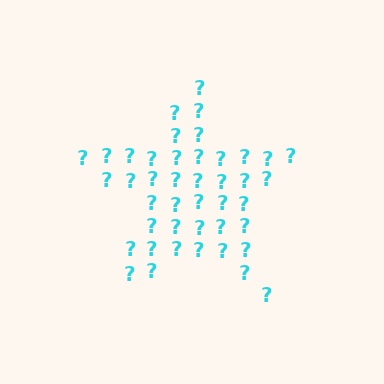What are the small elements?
The small elements are question marks.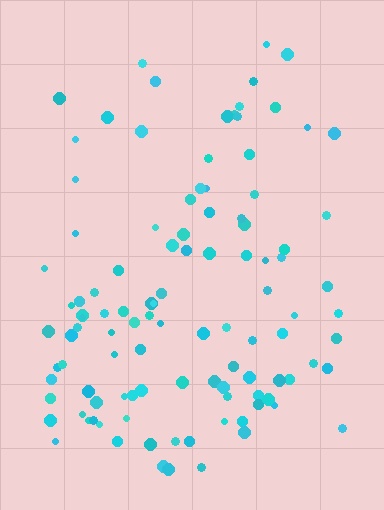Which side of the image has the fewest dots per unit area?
The top.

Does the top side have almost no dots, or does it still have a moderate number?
Still a moderate number, just noticeably fewer than the bottom.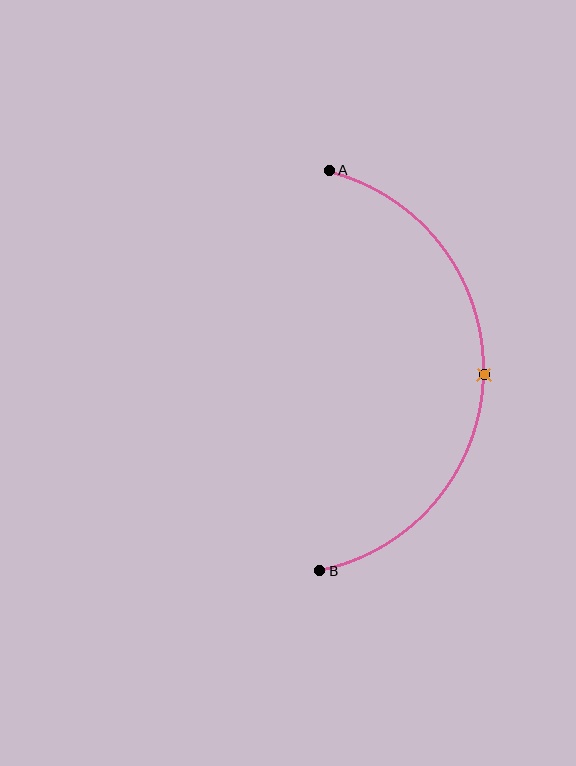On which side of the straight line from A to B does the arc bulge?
The arc bulges to the right of the straight line connecting A and B.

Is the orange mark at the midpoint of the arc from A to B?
Yes. The orange mark lies on the arc at equal arc-length from both A and B — it is the arc midpoint.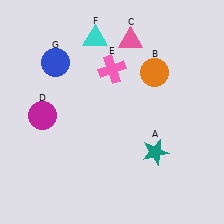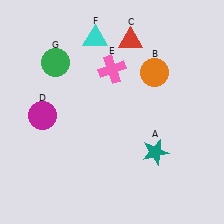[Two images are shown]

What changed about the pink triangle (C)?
In Image 1, C is pink. In Image 2, it changed to red.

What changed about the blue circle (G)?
In Image 1, G is blue. In Image 2, it changed to green.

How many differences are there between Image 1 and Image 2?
There are 2 differences between the two images.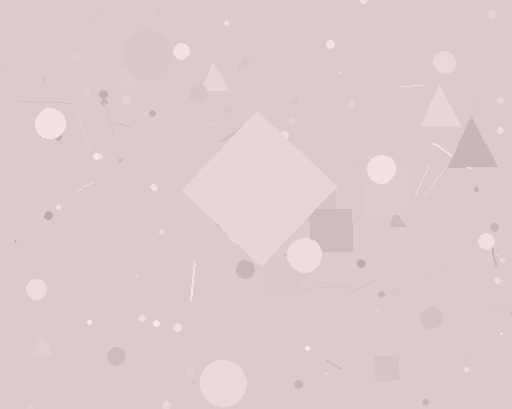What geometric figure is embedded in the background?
A diamond is embedded in the background.